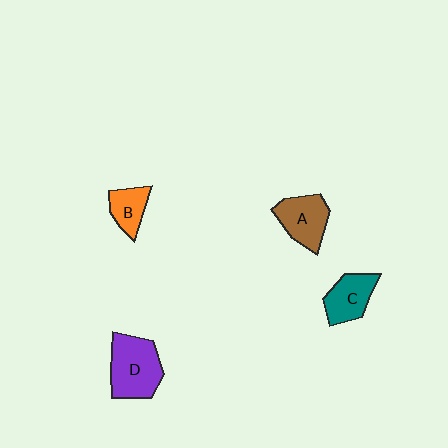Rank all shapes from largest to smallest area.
From largest to smallest: D (purple), A (brown), C (teal), B (orange).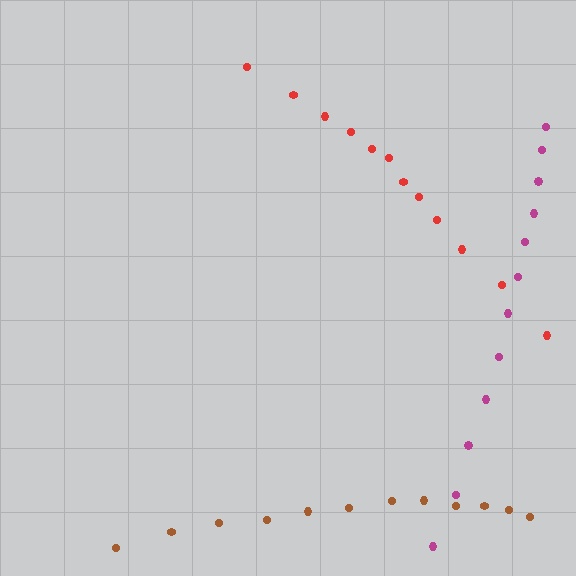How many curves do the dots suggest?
There are 3 distinct paths.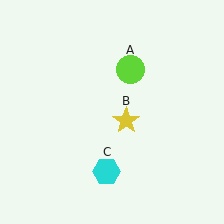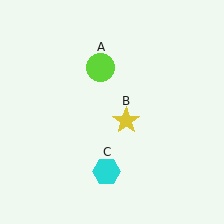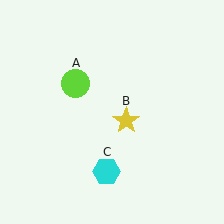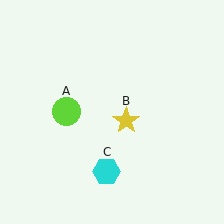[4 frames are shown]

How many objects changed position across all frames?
1 object changed position: lime circle (object A).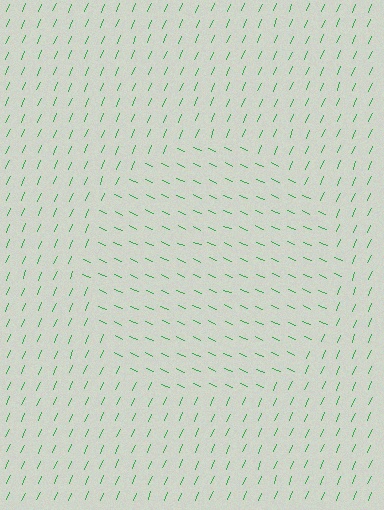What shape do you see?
I see a circle.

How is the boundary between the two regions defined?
The boundary is defined purely by a change in line orientation (approximately 90 degrees difference). All lines are the same color and thickness.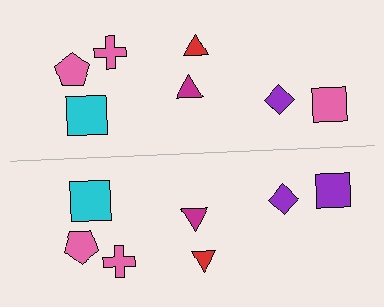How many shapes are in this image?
There are 14 shapes in this image.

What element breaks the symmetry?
The purple square on the bottom side breaks the symmetry — its mirror counterpart is pink.